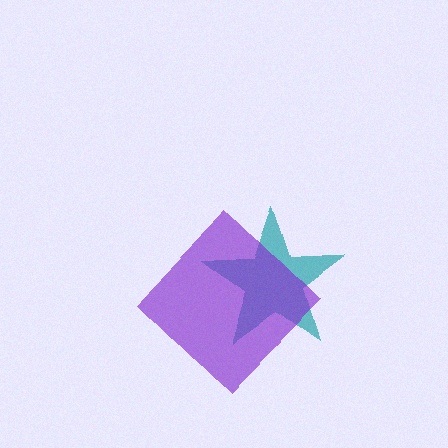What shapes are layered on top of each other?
The layered shapes are: a teal star, a purple diamond.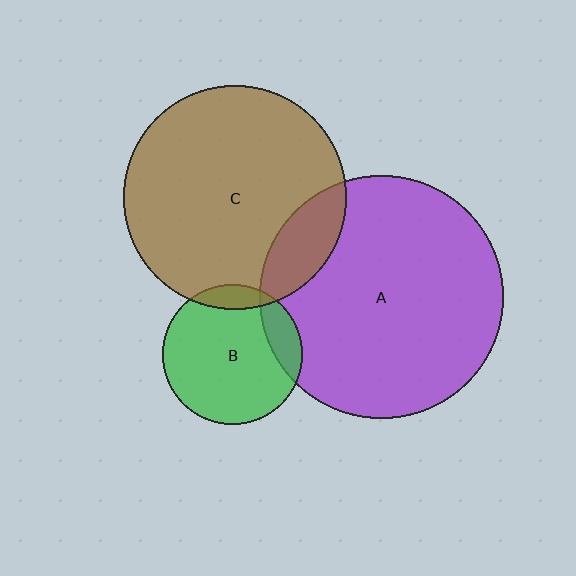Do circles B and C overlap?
Yes.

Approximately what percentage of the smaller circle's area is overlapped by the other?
Approximately 10%.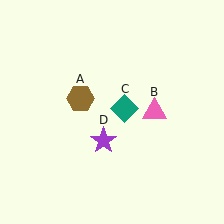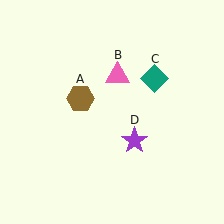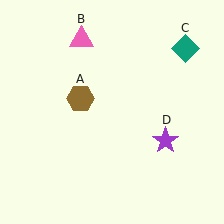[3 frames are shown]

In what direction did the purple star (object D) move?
The purple star (object D) moved right.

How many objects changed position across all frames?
3 objects changed position: pink triangle (object B), teal diamond (object C), purple star (object D).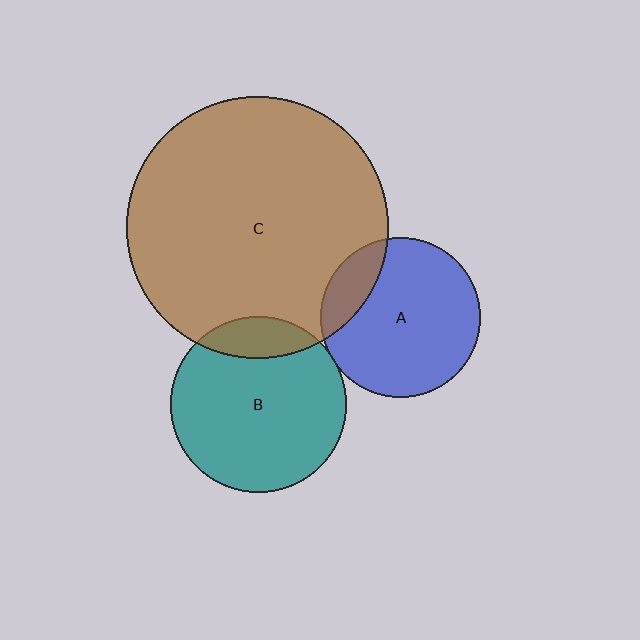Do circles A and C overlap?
Yes.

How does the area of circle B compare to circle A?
Approximately 1.2 times.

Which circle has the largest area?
Circle C (brown).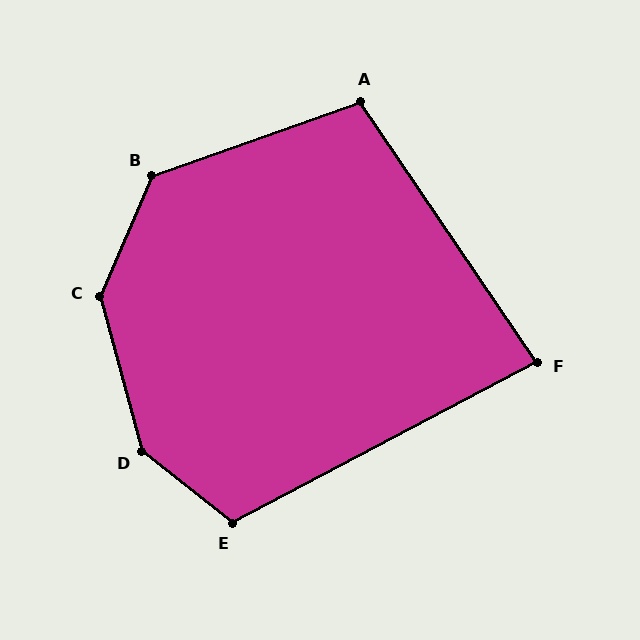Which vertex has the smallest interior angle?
F, at approximately 84 degrees.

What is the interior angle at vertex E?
Approximately 114 degrees (obtuse).